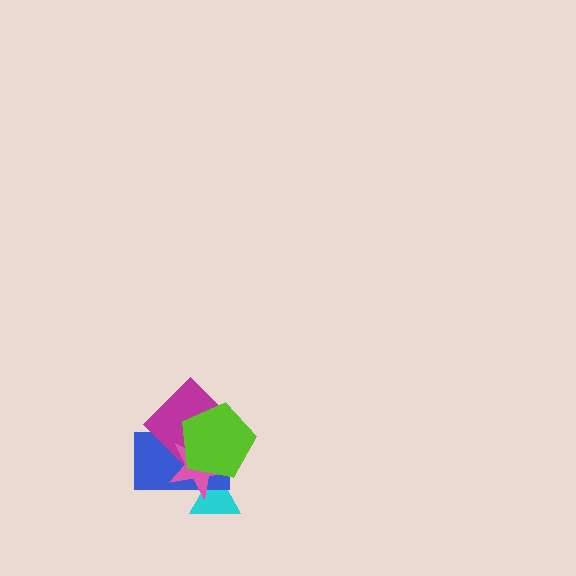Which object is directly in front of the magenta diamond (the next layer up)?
The pink star is directly in front of the magenta diamond.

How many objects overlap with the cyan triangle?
3 objects overlap with the cyan triangle.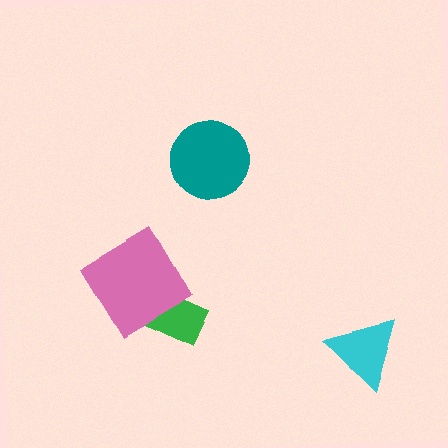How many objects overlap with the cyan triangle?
0 objects overlap with the cyan triangle.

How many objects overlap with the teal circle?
0 objects overlap with the teal circle.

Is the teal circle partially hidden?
No, no other shape covers it.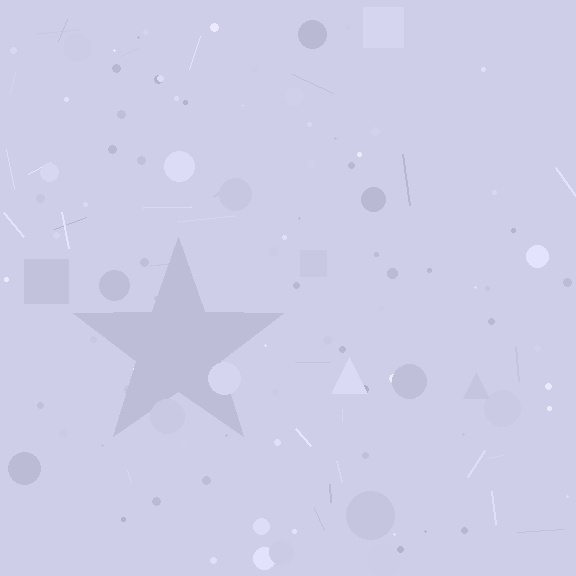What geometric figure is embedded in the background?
A star is embedded in the background.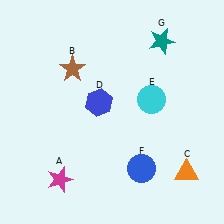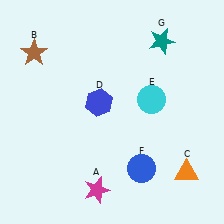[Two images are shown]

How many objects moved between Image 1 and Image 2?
2 objects moved between the two images.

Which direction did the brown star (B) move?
The brown star (B) moved left.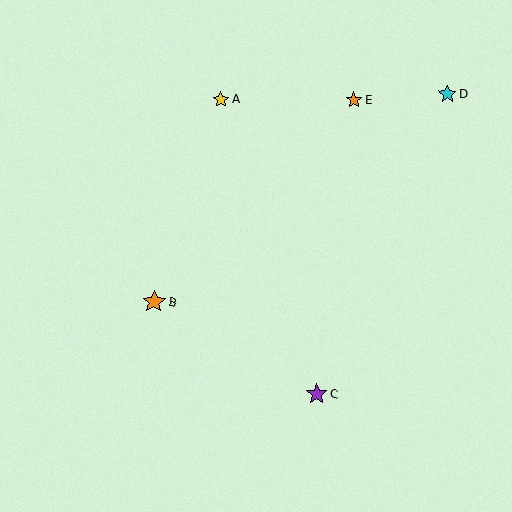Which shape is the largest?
The orange star (labeled B) is the largest.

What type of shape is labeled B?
Shape B is an orange star.